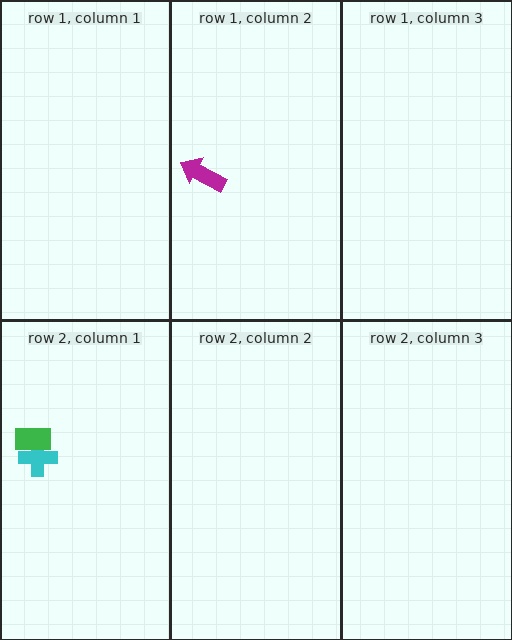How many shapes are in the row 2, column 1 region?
2.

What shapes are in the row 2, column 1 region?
The cyan cross, the green rectangle.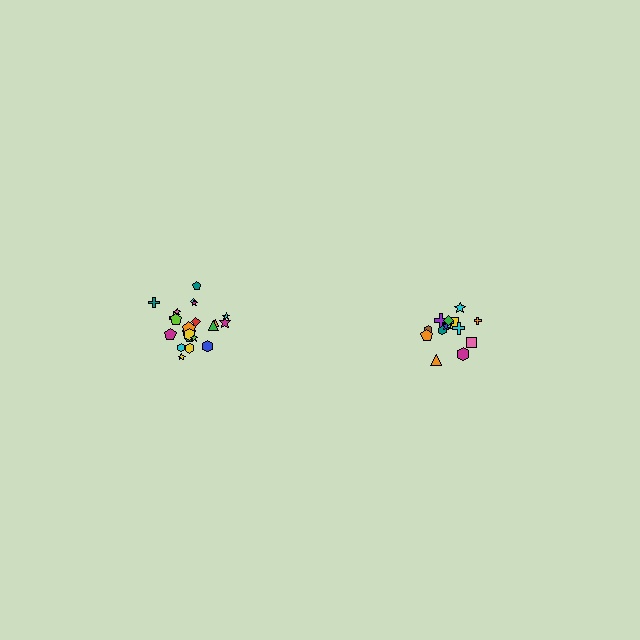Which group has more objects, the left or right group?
The left group.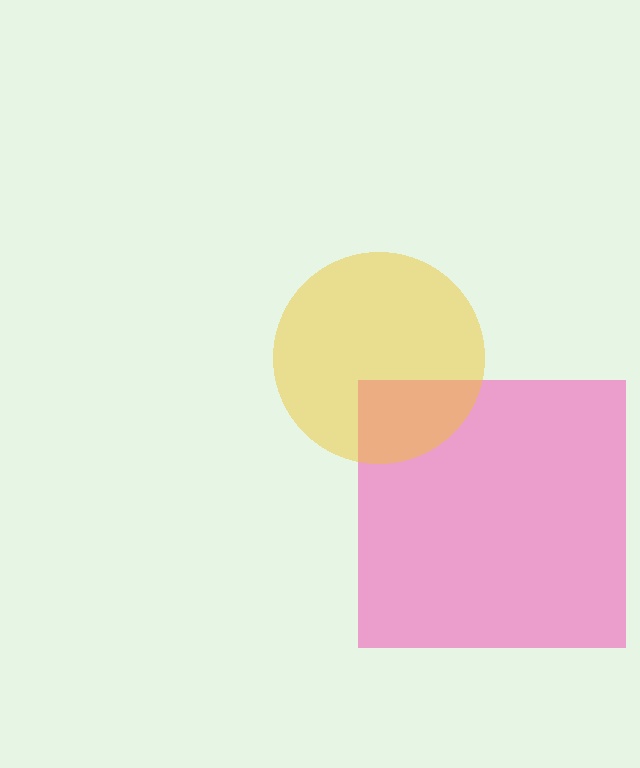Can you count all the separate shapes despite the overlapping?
Yes, there are 2 separate shapes.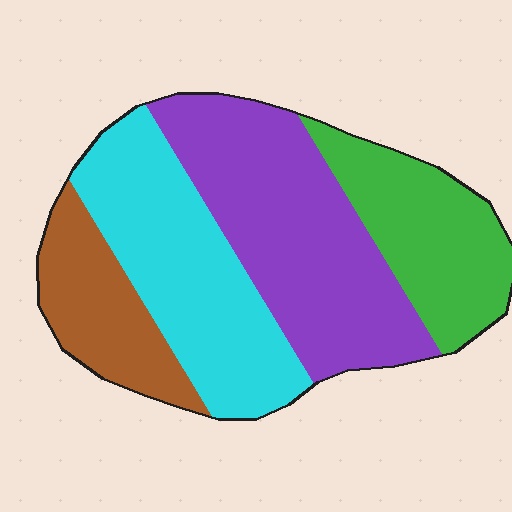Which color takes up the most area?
Purple, at roughly 35%.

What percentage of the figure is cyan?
Cyan covers 29% of the figure.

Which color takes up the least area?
Brown, at roughly 15%.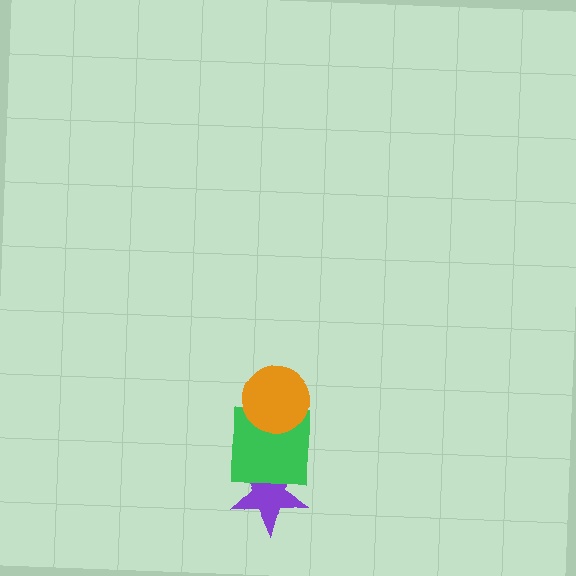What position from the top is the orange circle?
The orange circle is 1st from the top.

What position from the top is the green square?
The green square is 2nd from the top.